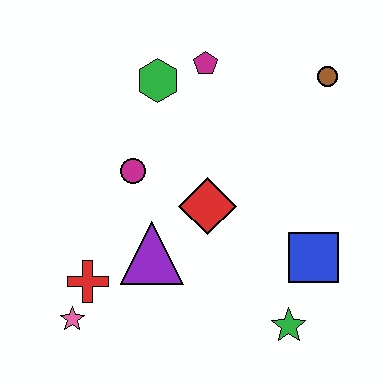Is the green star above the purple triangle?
No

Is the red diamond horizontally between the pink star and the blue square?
Yes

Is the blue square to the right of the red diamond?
Yes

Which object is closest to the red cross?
The pink star is closest to the red cross.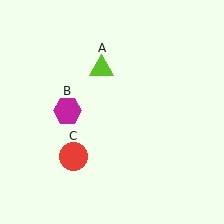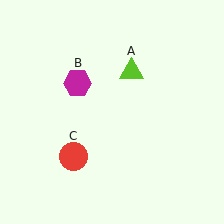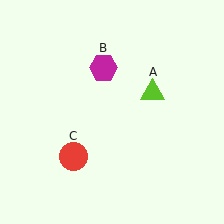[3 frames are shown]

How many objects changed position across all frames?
2 objects changed position: lime triangle (object A), magenta hexagon (object B).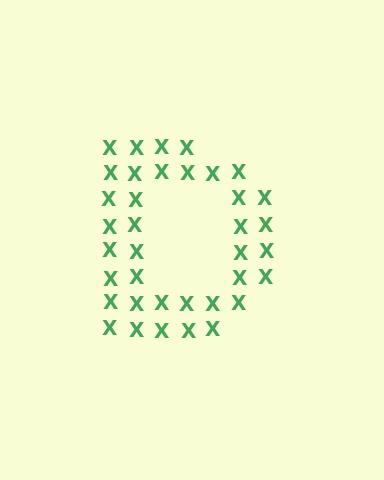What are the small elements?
The small elements are letter X's.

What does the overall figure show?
The overall figure shows the letter D.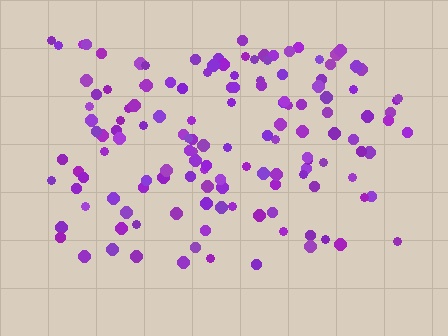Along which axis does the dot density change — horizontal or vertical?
Vertical.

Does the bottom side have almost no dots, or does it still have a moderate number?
Still a moderate number, just noticeably fewer than the top.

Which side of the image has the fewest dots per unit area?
The bottom.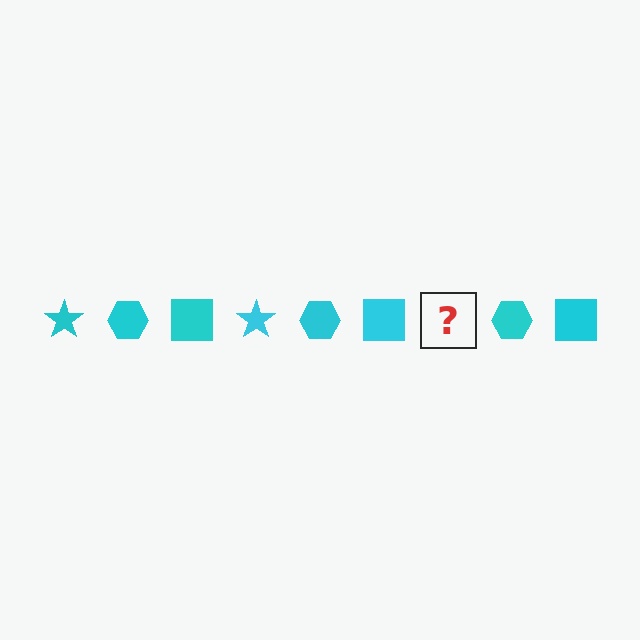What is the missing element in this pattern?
The missing element is a cyan star.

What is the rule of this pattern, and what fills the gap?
The rule is that the pattern cycles through star, hexagon, square shapes in cyan. The gap should be filled with a cyan star.